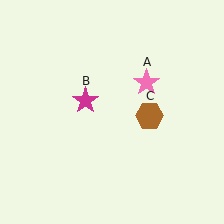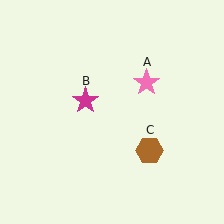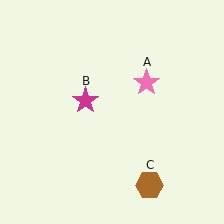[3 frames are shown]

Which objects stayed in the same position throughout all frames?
Pink star (object A) and magenta star (object B) remained stationary.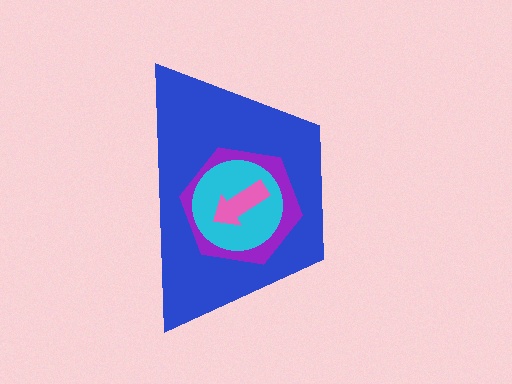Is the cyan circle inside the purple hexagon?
Yes.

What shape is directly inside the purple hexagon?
The cyan circle.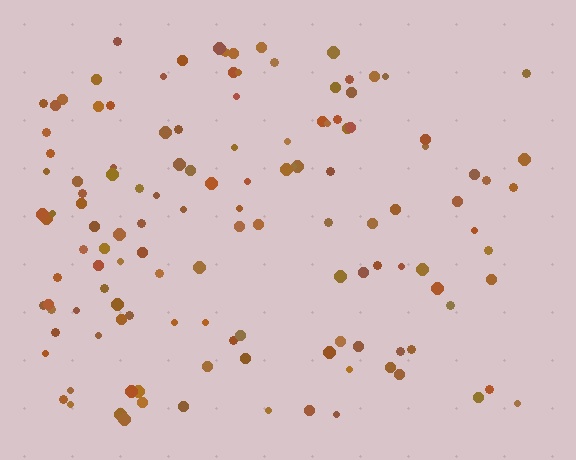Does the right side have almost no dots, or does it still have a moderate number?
Still a moderate number, just noticeably fewer than the left.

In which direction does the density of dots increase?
From right to left, with the left side densest.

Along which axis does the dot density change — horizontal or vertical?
Horizontal.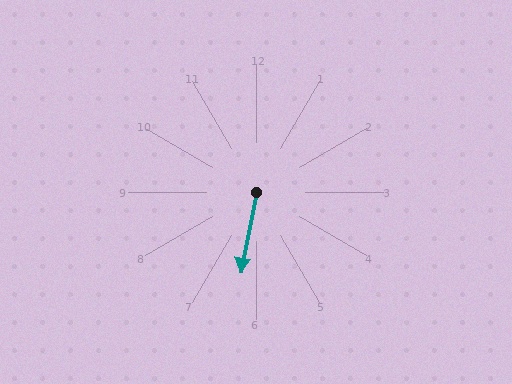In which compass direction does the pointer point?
South.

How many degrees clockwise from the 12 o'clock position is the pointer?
Approximately 191 degrees.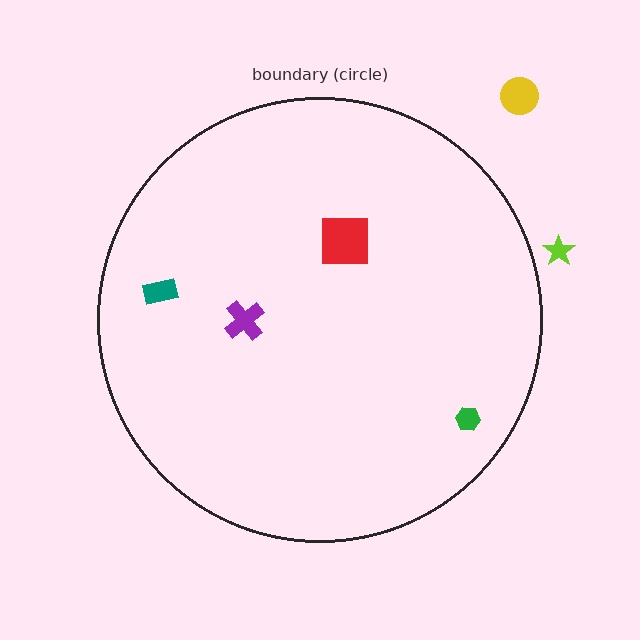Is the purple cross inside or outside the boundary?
Inside.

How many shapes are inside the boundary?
4 inside, 2 outside.